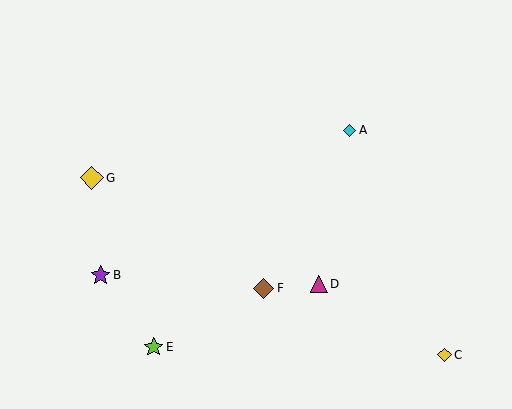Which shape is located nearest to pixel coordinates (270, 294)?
The brown diamond (labeled F) at (264, 288) is nearest to that location.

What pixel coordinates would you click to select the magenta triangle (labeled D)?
Click at (319, 284) to select the magenta triangle D.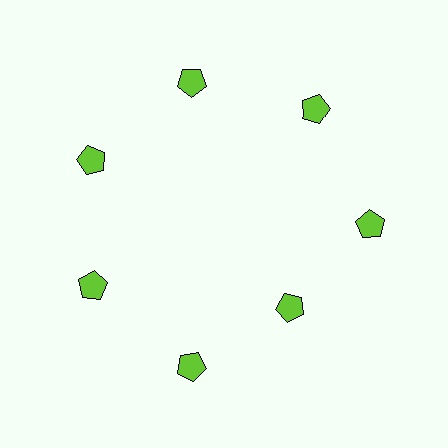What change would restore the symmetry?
The symmetry would be restored by moving it outward, back onto the ring so that all 7 pentagons sit at equal angles and equal distance from the center.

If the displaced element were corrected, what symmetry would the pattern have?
It would have 7-fold rotational symmetry — the pattern would map onto itself every 51 degrees.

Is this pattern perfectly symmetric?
No. The 7 lime pentagons are arranged in a ring, but one element near the 5 o'clock position is pulled inward toward the center, breaking the 7-fold rotational symmetry.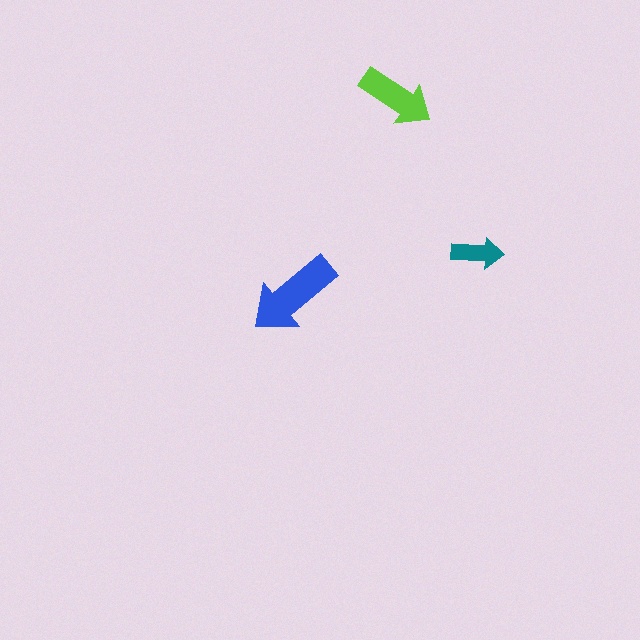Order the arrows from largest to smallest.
the blue one, the lime one, the teal one.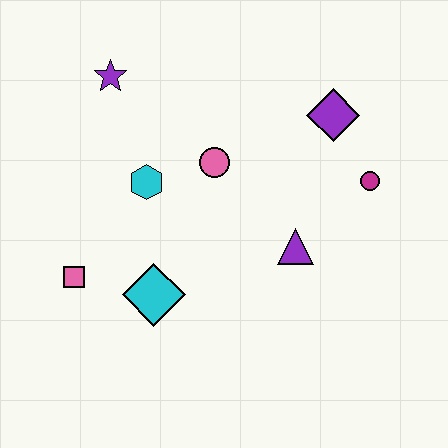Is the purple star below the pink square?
No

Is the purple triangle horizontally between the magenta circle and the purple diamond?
No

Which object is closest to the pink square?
The cyan diamond is closest to the pink square.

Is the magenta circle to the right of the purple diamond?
Yes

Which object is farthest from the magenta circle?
The pink square is farthest from the magenta circle.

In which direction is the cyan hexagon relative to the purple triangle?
The cyan hexagon is to the left of the purple triangle.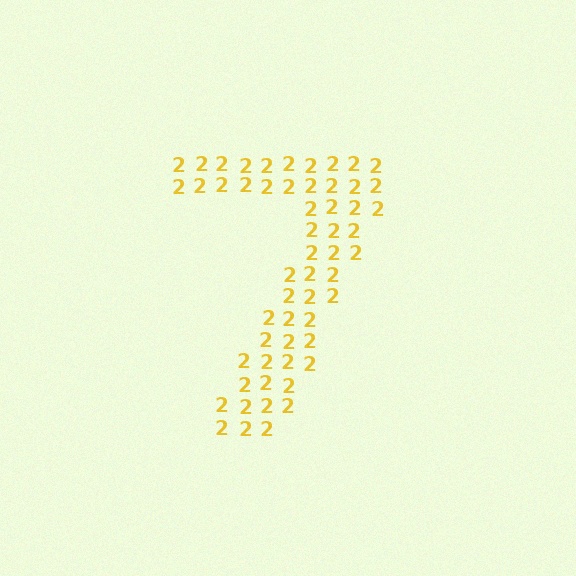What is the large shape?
The large shape is the digit 7.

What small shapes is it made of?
It is made of small digit 2's.